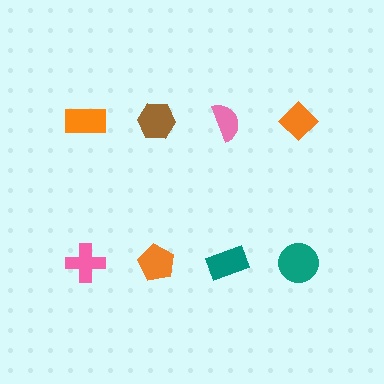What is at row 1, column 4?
An orange diamond.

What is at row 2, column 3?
A teal rectangle.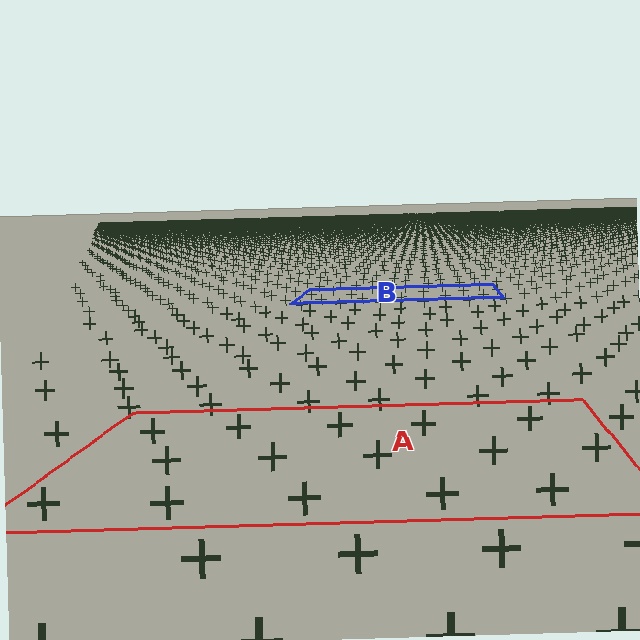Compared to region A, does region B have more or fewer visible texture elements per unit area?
Region B has more texture elements per unit area — they are packed more densely because it is farther away.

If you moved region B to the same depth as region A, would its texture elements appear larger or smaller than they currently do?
They would appear larger. At a closer depth, the same texture elements are projected at a bigger on-screen size.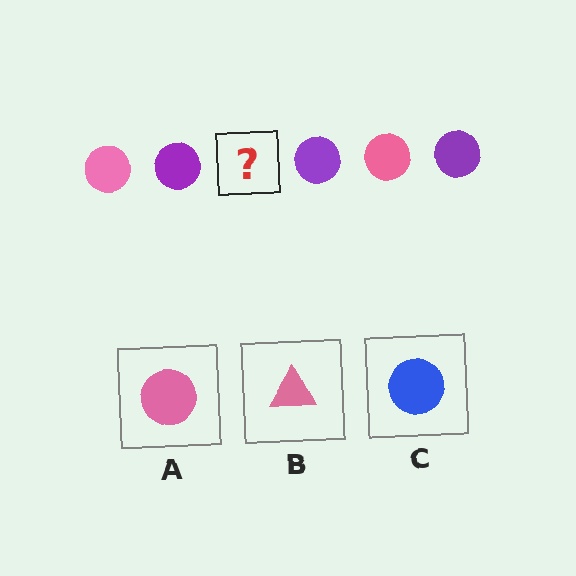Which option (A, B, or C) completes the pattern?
A.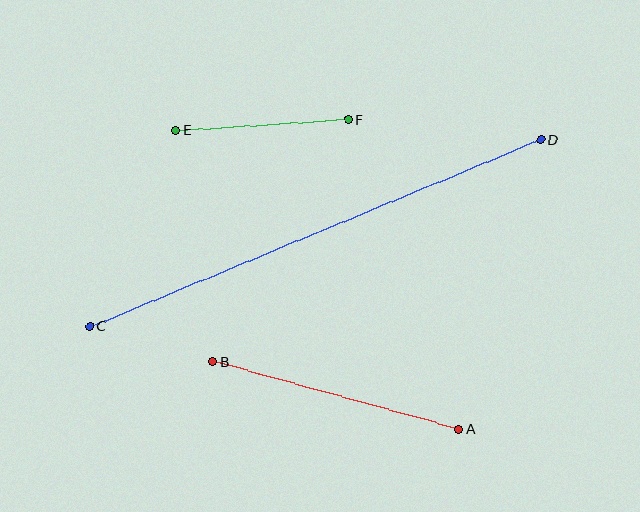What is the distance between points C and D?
The distance is approximately 488 pixels.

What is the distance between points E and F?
The distance is approximately 173 pixels.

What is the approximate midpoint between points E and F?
The midpoint is at approximately (262, 125) pixels.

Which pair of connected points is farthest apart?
Points C and D are farthest apart.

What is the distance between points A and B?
The distance is approximately 256 pixels.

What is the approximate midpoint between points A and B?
The midpoint is at approximately (336, 395) pixels.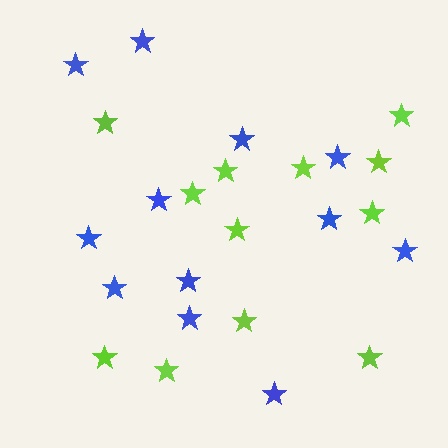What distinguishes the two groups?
There are 2 groups: one group of blue stars (12) and one group of lime stars (12).